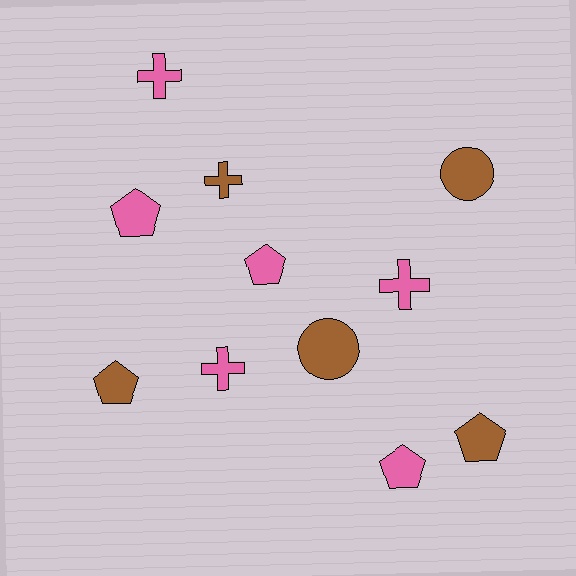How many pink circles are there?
There are no pink circles.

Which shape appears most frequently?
Pentagon, with 5 objects.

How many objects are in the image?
There are 11 objects.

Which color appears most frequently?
Pink, with 6 objects.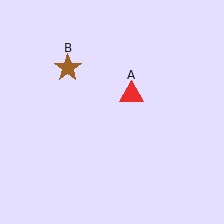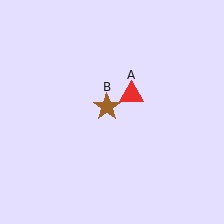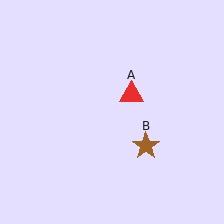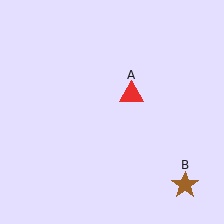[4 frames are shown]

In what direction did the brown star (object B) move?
The brown star (object B) moved down and to the right.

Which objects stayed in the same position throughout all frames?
Red triangle (object A) remained stationary.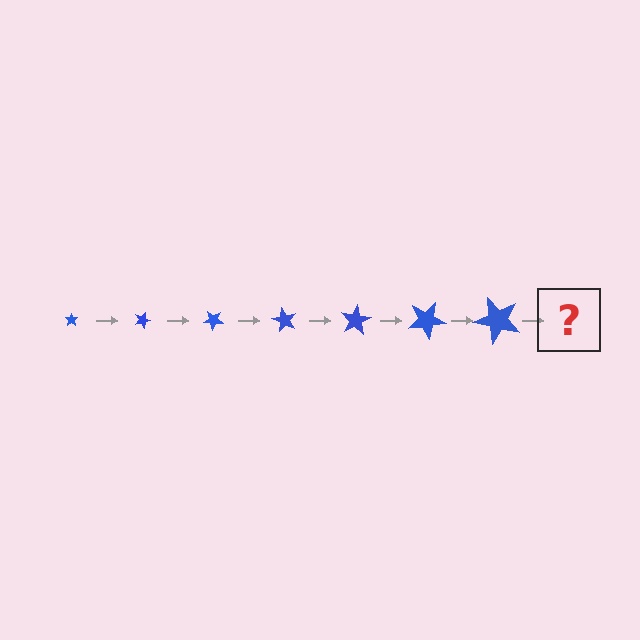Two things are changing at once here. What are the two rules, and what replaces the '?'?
The two rules are that the star grows larger each step and it rotates 20 degrees each step. The '?' should be a star, larger than the previous one and rotated 140 degrees from the start.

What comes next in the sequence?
The next element should be a star, larger than the previous one and rotated 140 degrees from the start.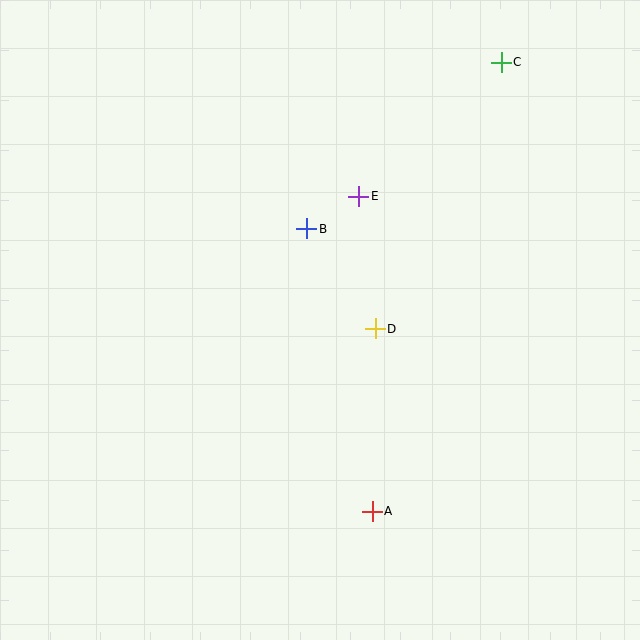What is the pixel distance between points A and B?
The distance between A and B is 290 pixels.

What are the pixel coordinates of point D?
Point D is at (375, 329).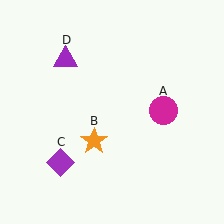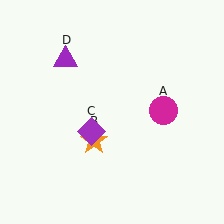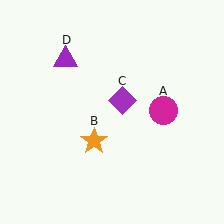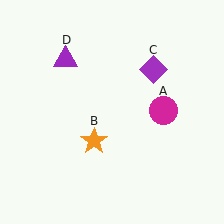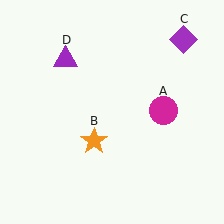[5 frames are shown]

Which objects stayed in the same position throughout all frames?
Magenta circle (object A) and orange star (object B) and purple triangle (object D) remained stationary.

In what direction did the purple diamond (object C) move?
The purple diamond (object C) moved up and to the right.